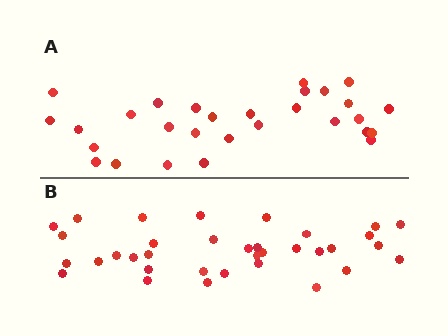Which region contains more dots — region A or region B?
Region B (the bottom region) has more dots.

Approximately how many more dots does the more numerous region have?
Region B has about 6 more dots than region A.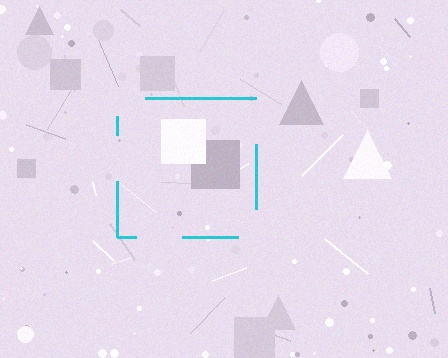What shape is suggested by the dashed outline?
The dashed outline suggests a square.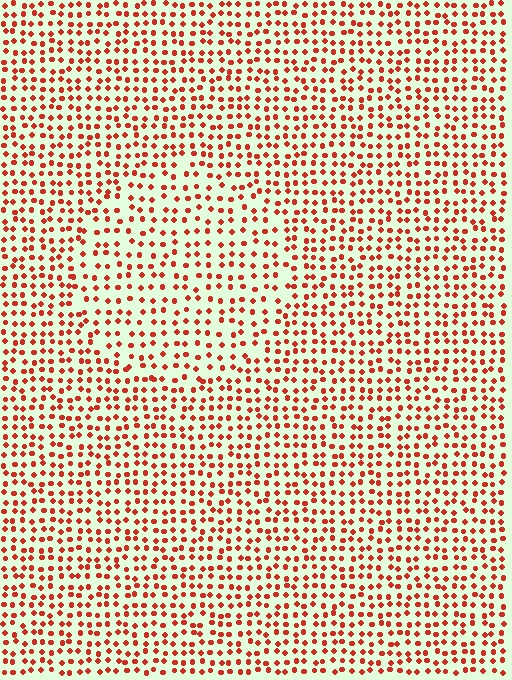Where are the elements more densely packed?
The elements are more densely packed outside the circle boundary.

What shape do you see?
I see a circle.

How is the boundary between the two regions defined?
The boundary is defined by a change in element density (approximately 1.4x ratio). All elements are the same color, size, and shape.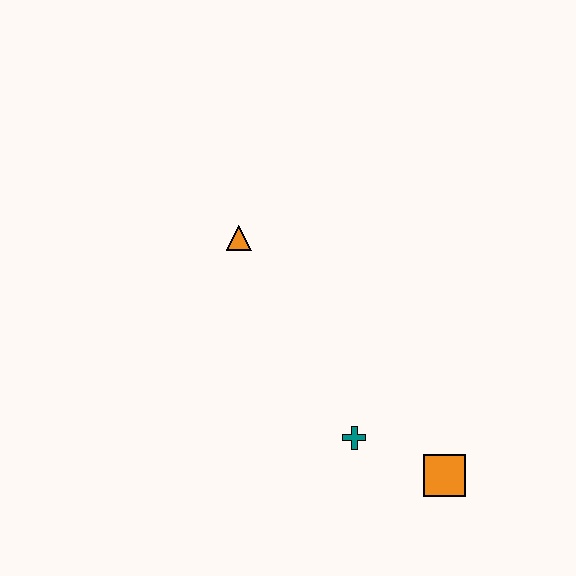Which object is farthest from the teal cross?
The orange triangle is farthest from the teal cross.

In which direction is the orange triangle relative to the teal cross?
The orange triangle is above the teal cross.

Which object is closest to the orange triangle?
The teal cross is closest to the orange triangle.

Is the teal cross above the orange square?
Yes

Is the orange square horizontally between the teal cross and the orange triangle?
No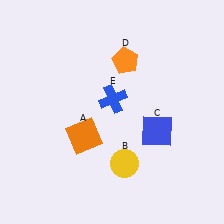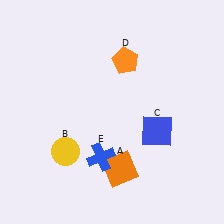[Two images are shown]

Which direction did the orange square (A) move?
The orange square (A) moved right.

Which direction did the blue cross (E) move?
The blue cross (E) moved down.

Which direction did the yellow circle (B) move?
The yellow circle (B) moved left.